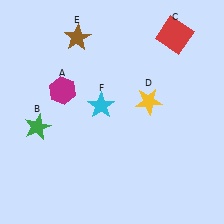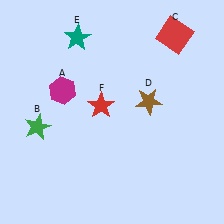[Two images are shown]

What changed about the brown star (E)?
In Image 1, E is brown. In Image 2, it changed to teal.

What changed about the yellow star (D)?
In Image 1, D is yellow. In Image 2, it changed to brown.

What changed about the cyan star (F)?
In Image 1, F is cyan. In Image 2, it changed to red.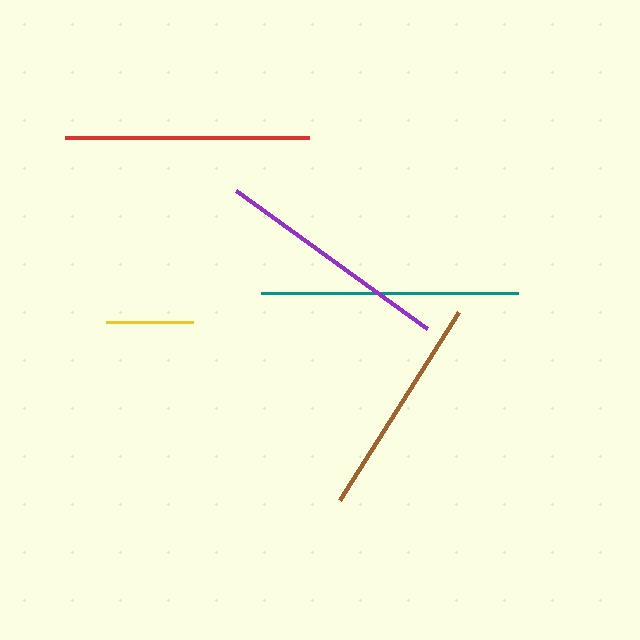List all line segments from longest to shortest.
From longest to shortest: teal, red, purple, brown, yellow.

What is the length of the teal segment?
The teal segment is approximately 257 pixels long.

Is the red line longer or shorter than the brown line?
The red line is longer than the brown line.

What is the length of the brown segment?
The brown segment is approximately 223 pixels long.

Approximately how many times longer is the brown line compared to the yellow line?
The brown line is approximately 2.6 times the length of the yellow line.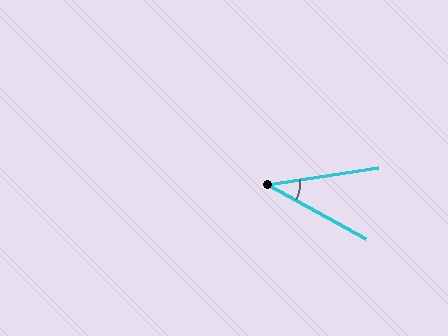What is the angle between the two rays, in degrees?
Approximately 37 degrees.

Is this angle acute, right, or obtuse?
It is acute.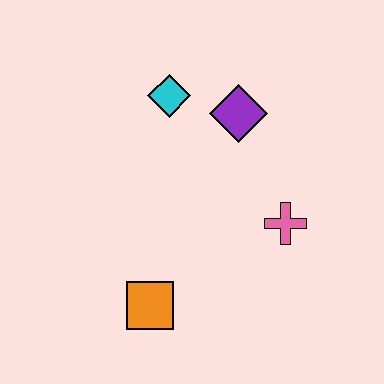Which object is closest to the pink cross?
The purple diamond is closest to the pink cross.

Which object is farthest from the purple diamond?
The orange square is farthest from the purple diamond.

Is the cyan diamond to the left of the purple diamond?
Yes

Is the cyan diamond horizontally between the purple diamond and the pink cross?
No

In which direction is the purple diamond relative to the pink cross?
The purple diamond is above the pink cross.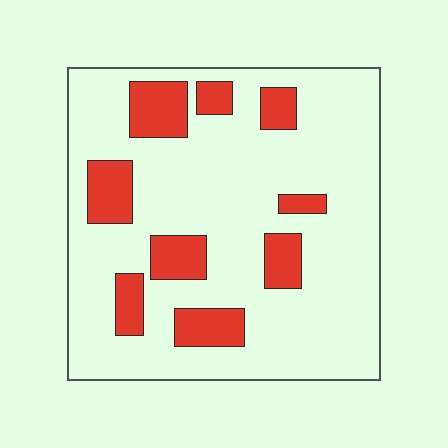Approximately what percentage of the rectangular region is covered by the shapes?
Approximately 20%.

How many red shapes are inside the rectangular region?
9.